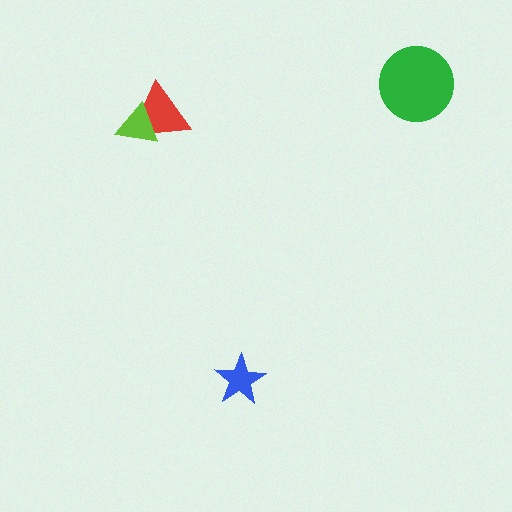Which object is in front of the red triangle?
The lime triangle is in front of the red triangle.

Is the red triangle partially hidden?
Yes, it is partially covered by another shape.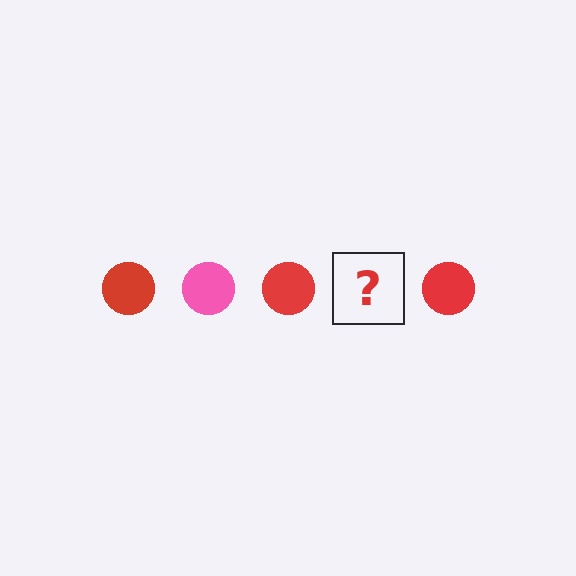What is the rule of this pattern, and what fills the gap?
The rule is that the pattern cycles through red, pink circles. The gap should be filled with a pink circle.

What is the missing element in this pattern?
The missing element is a pink circle.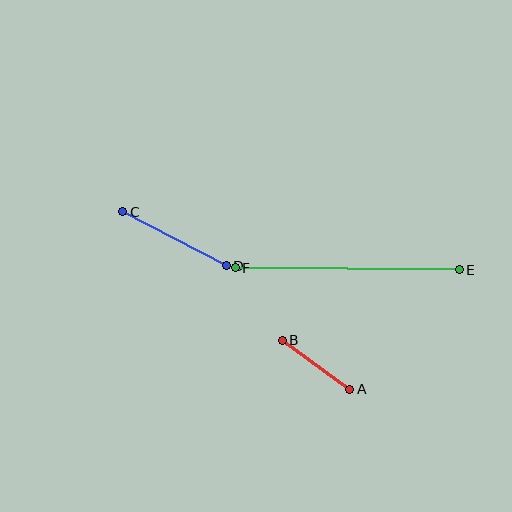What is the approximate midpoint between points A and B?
The midpoint is at approximately (316, 365) pixels.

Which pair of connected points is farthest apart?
Points E and F are farthest apart.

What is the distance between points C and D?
The distance is approximately 117 pixels.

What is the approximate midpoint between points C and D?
The midpoint is at approximately (175, 239) pixels.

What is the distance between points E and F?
The distance is approximately 224 pixels.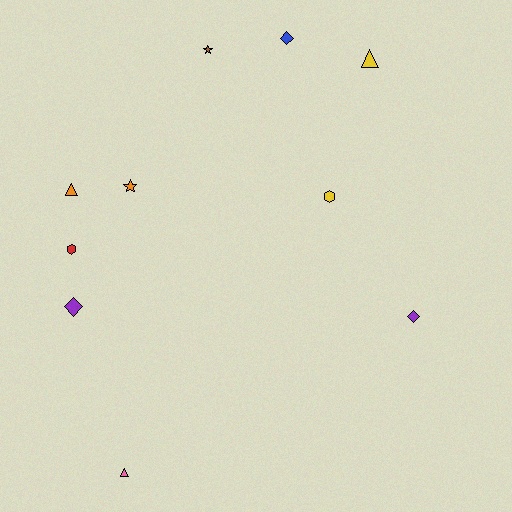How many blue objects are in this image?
There is 1 blue object.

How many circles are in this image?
There are no circles.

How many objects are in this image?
There are 10 objects.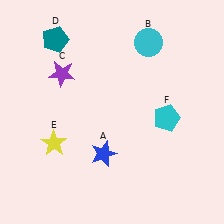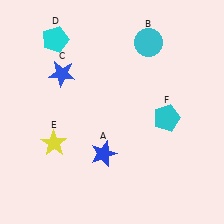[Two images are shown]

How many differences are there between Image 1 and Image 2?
There are 2 differences between the two images.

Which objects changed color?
C changed from purple to blue. D changed from teal to cyan.